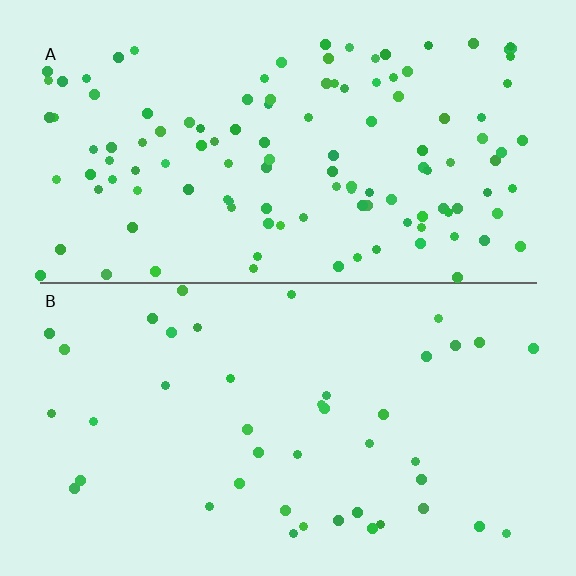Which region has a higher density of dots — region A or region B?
A (the top).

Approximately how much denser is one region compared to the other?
Approximately 2.8× — region A over region B.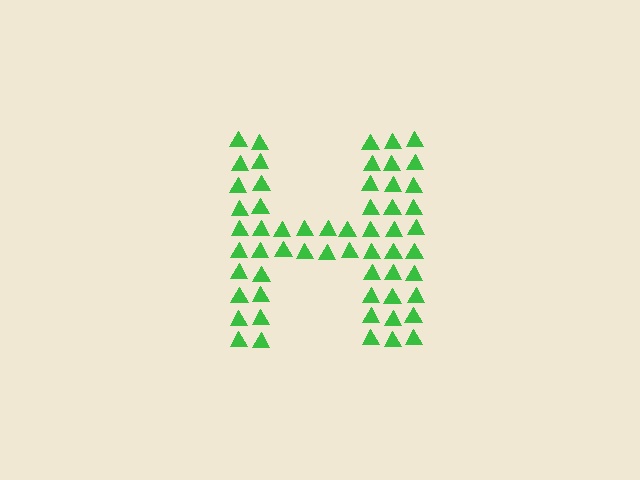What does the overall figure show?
The overall figure shows the letter H.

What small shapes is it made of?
It is made of small triangles.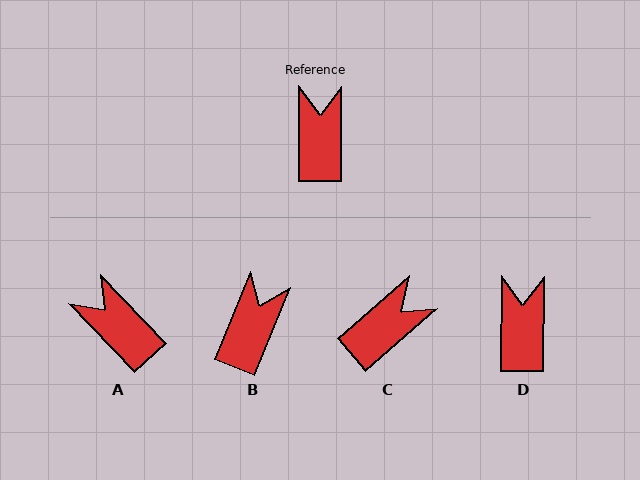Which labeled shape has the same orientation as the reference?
D.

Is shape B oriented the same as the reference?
No, it is off by about 22 degrees.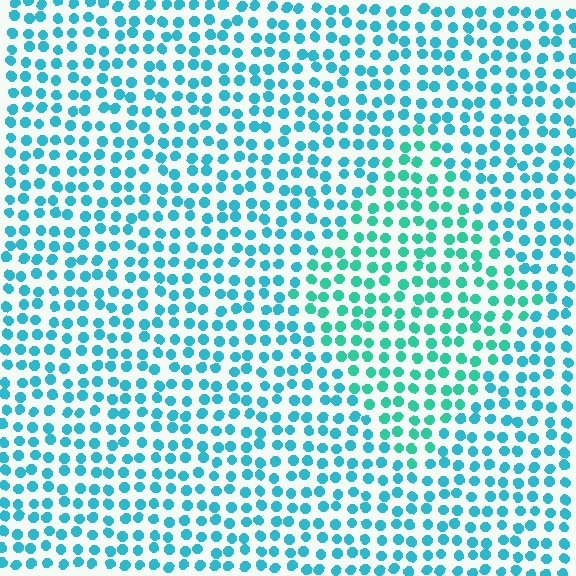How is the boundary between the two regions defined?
The boundary is defined purely by a slight shift in hue (about 25 degrees). Spacing, size, and orientation are identical on both sides.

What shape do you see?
I see a diamond.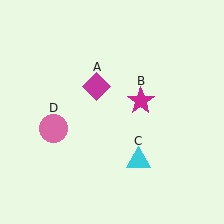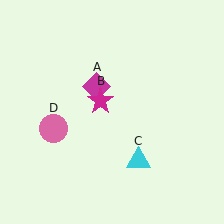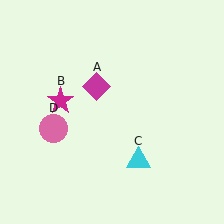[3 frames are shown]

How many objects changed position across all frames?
1 object changed position: magenta star (object B).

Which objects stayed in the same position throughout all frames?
Magenta diamond (object A) and cyan triangle (object C) and pink circle (object D) remained stationary.